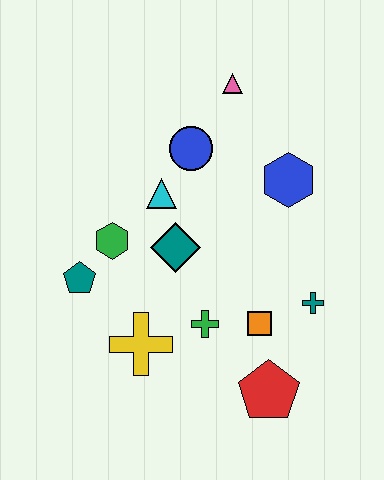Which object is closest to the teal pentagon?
The green hexagon is closest to the teal pentagon.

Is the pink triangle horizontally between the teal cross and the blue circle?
Yes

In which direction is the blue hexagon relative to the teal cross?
The blue hexagon is above the teal cross.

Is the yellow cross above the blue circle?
No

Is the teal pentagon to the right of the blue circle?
No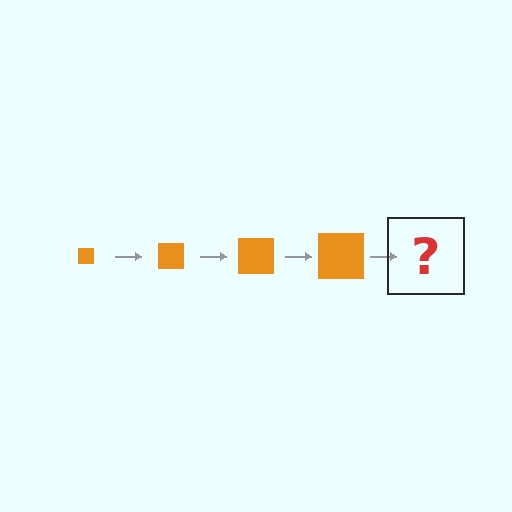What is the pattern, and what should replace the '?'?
The pattern is that the square gets progressively larger each step. The '?' should be an orange square, larger than the previous one.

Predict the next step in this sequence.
The next step is an orange square, larger than the previous one.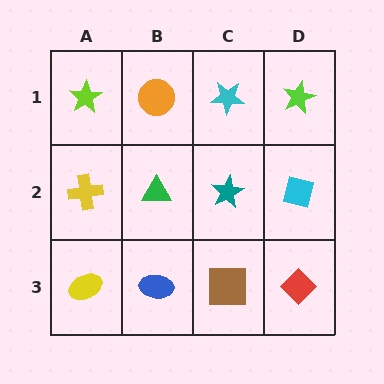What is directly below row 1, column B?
A green triangle.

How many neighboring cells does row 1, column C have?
3.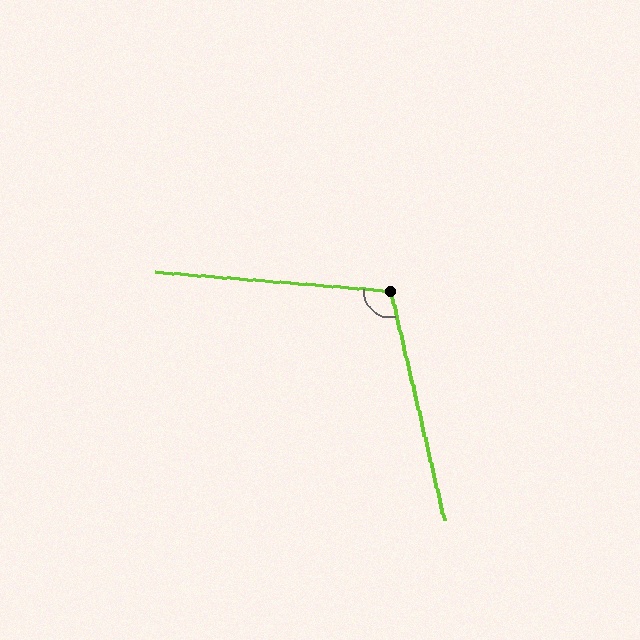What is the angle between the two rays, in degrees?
Approximately 108 degrees.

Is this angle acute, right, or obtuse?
It is obtuse.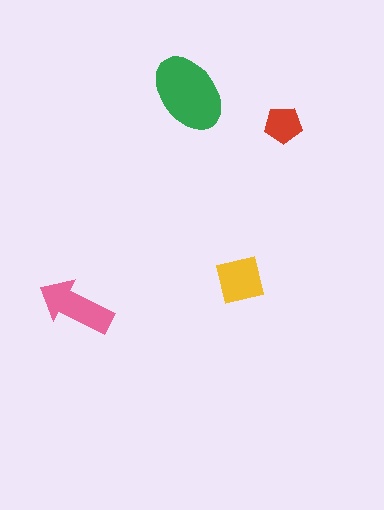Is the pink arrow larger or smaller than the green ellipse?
Smaller.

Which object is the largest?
The green ellipse.